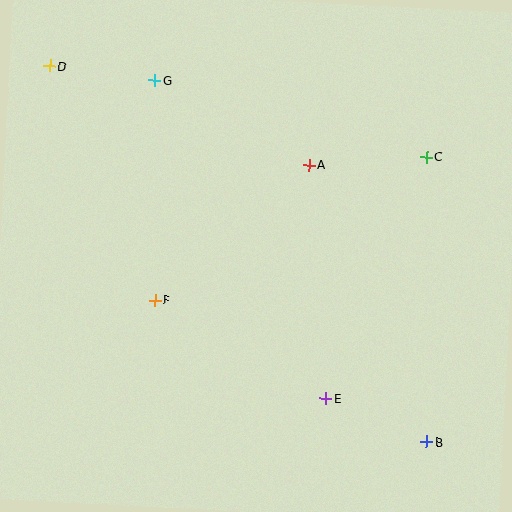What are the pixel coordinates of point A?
Point A is at (309, 165).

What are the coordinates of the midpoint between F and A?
The midpoint between F and A is at (232, 232).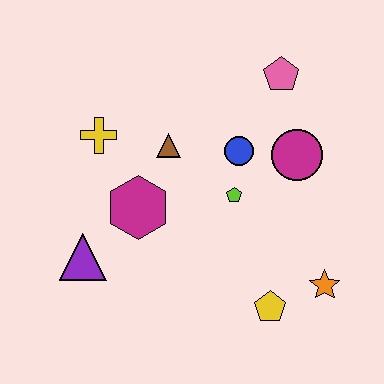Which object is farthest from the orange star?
The yellow cross is farthest from the orange star.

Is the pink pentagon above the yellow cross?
Yes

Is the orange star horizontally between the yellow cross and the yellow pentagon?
No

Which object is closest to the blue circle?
The lime pentagon is closest to the blue circle.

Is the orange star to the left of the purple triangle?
No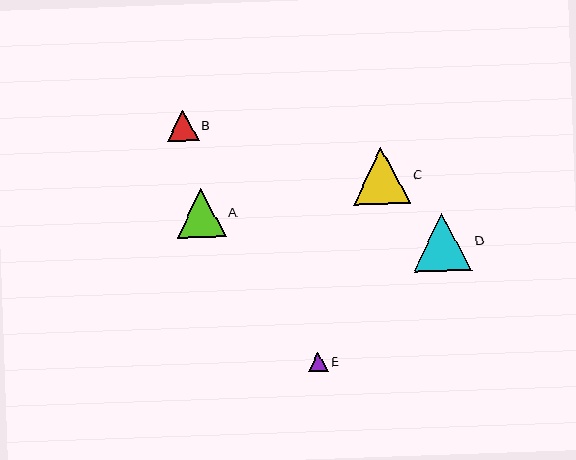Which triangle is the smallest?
Triangle E is the smallest with a size of approximately 19 pixels.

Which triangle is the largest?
Triangle D is the largest with a size of approximately 58 pixels.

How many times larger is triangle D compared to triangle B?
Triangle D is approximately 1.8 times the size of triangle B.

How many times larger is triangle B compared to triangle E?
Triangle B is approximately 1.7 times the size of triangle E.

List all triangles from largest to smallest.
From largest to smallest: D, C, A, B, E.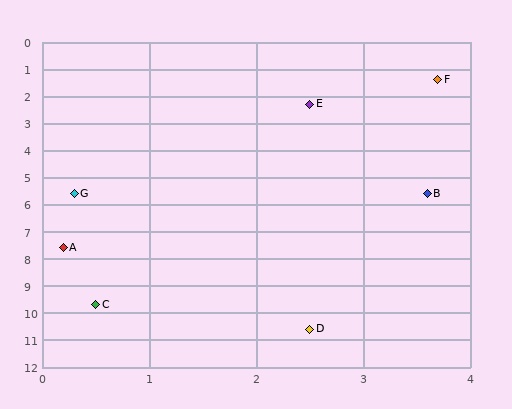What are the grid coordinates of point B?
Point B is at approximately (3.6, 5.6).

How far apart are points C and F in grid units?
Points C and F are about 8.9 grid units apart.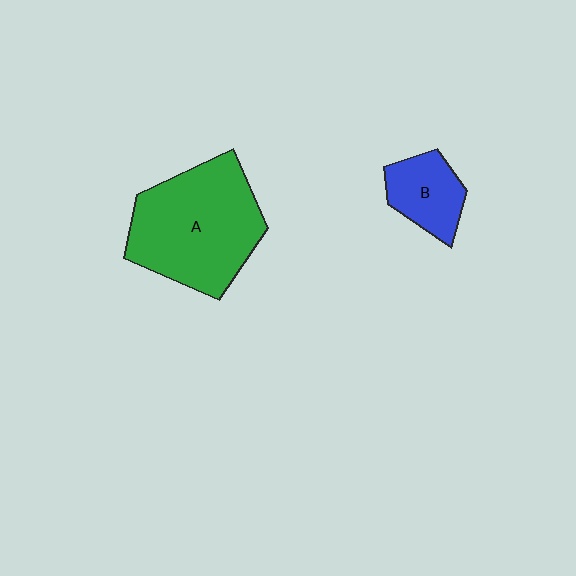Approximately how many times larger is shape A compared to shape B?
Approximately 2.6 times.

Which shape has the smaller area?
Shape B (blue).